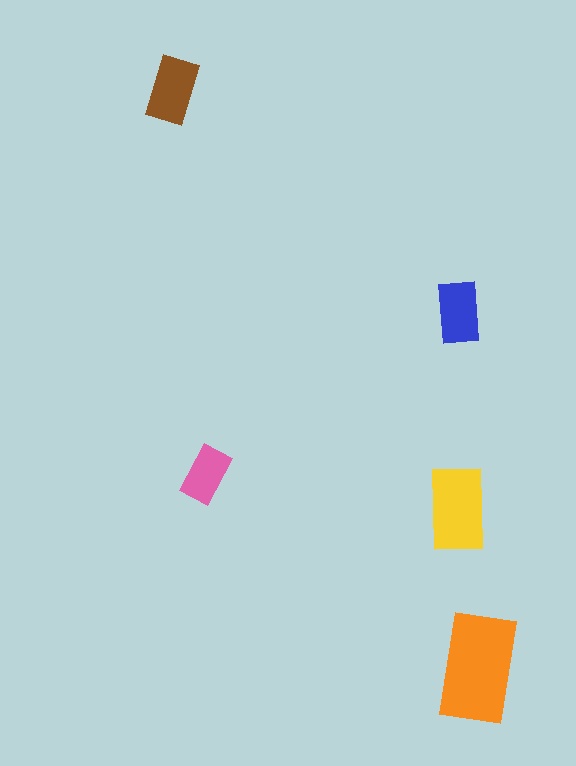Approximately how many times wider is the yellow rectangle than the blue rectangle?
About 1.5 times wider.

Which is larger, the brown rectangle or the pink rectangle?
The brown one.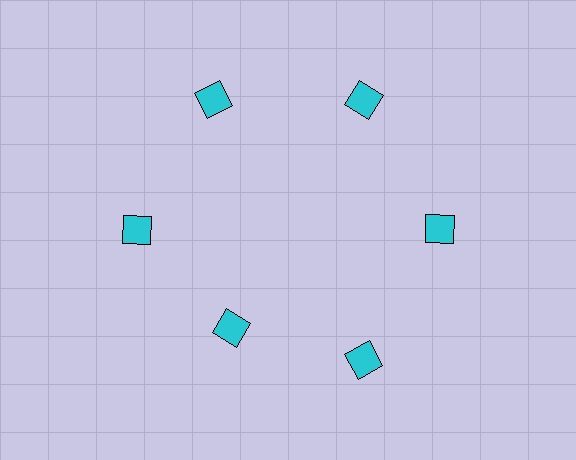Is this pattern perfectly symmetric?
No. The 6 cyan diamonds are arranged in a ring, but one element near the 7 o'clock position is pulled inward toward the center, breaking the 6-fold rotational symmetry.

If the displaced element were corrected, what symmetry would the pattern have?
It would have 6-fold rotational symmetry — the pattern would map onto itself every 60 degrees.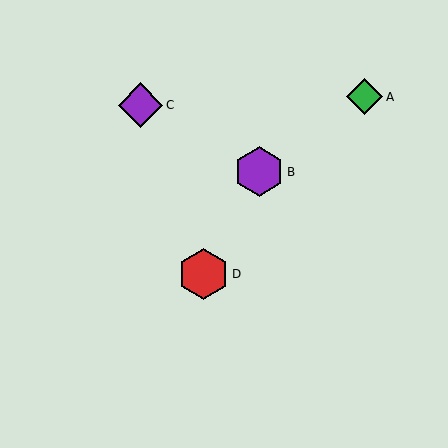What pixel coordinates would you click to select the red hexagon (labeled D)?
Click at (204, 274) to select the red hexagon D.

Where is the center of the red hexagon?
The center of the red hexagon is at (204, 274).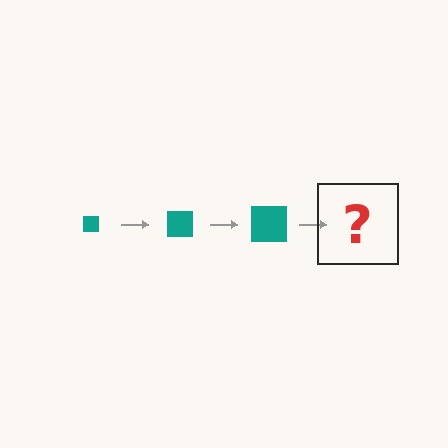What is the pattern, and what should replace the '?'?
The pattern is that the square gets progressively larger each step. The '?' should be a teal square, larger than the previous one.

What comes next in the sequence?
The next element should be a teal square, larger than the previous one.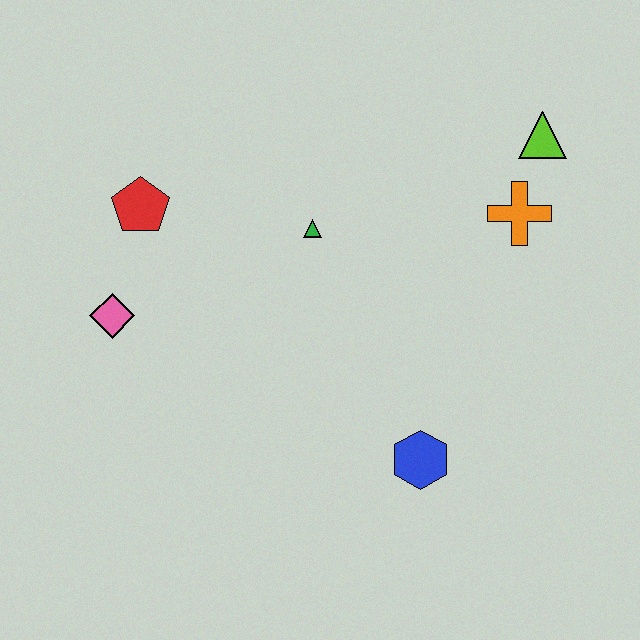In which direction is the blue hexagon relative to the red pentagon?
The blue hexagon is to the right of the red pentagon.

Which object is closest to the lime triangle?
The orange cross is closest to the lime triangle.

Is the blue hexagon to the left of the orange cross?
Yes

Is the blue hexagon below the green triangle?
Yes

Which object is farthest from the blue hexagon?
The red pentagon is farthest from the blue hexagon.